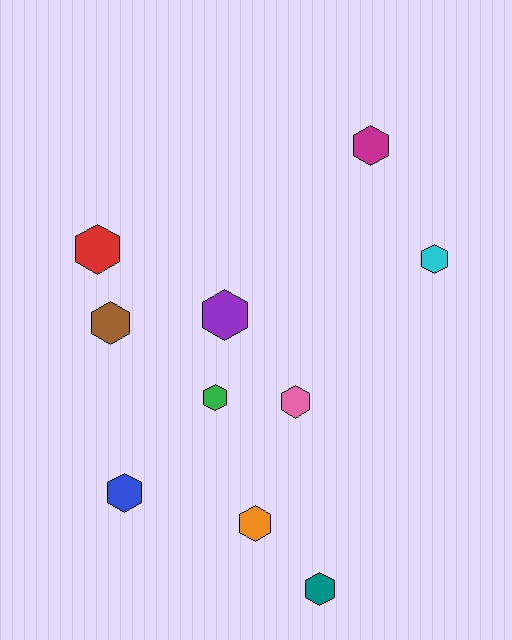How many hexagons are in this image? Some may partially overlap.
There are 10 hexagons.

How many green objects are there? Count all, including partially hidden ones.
There is 1 green object.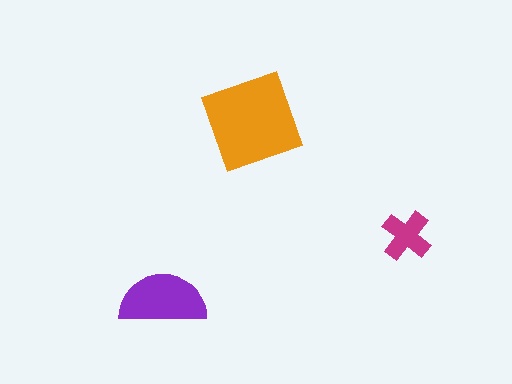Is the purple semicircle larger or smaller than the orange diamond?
Smaller.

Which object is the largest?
The orange diamond.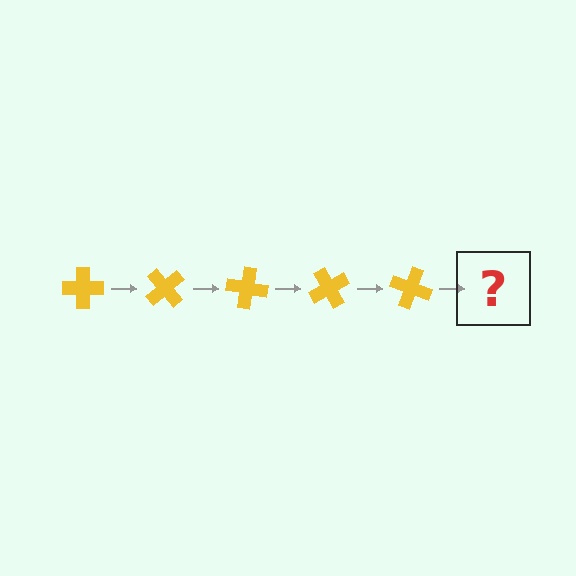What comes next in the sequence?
The next element should be a yellow cross rotated 250 degrees.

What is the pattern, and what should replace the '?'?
The pattern is that the cross rotates 50 degrees each step. The '?' should be a yellow cross rotated 250 degrees.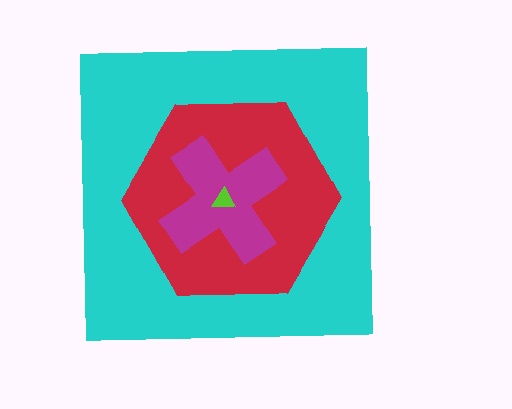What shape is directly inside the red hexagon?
The magenta cross.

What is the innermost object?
The lime triangle.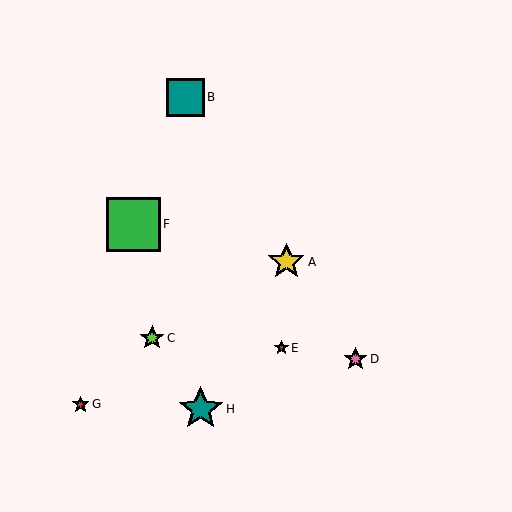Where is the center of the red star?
The center of the red star is at (81, 404).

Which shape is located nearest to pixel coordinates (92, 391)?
The red star (labeled G) at (81, 404) is nearest to that location.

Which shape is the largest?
The green square (labeled F) is the largest.